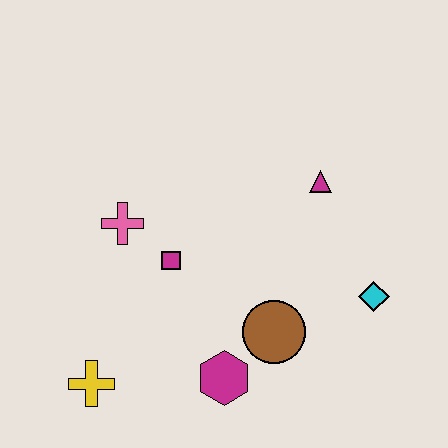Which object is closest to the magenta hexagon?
The brown circle is closest to the magenta hexagon.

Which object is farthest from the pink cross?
The cyan diamond is farthest from the pink cross.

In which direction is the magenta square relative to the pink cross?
The magenta square is to the right of the pink cross.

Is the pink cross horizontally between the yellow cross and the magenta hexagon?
Yes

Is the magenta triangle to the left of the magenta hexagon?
No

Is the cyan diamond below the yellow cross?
No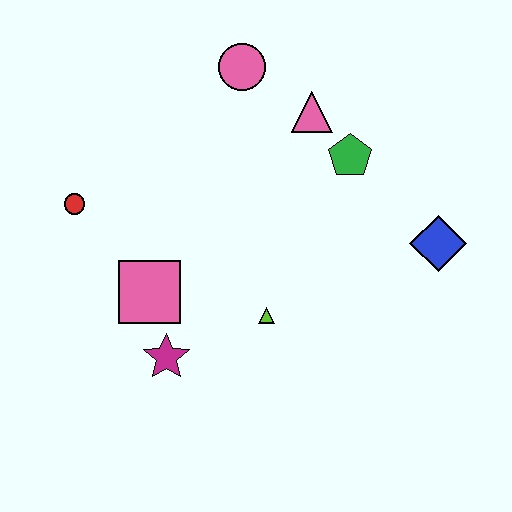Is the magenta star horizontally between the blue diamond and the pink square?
Yes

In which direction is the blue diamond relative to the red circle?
The blue diamond is to the right of the red circle.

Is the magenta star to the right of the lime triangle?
No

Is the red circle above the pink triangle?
No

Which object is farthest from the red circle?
The blue diamond is farthest from the red circle.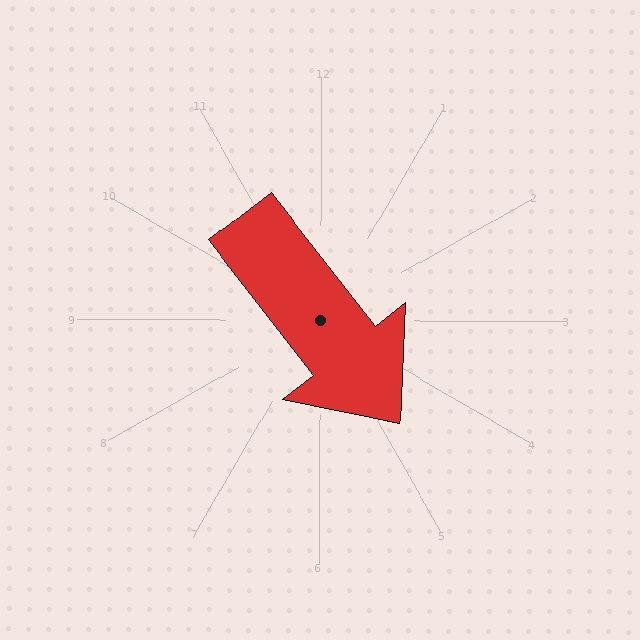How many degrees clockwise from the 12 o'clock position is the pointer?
Approximately 142 degrees.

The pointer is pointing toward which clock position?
Roughly 5 o'clock.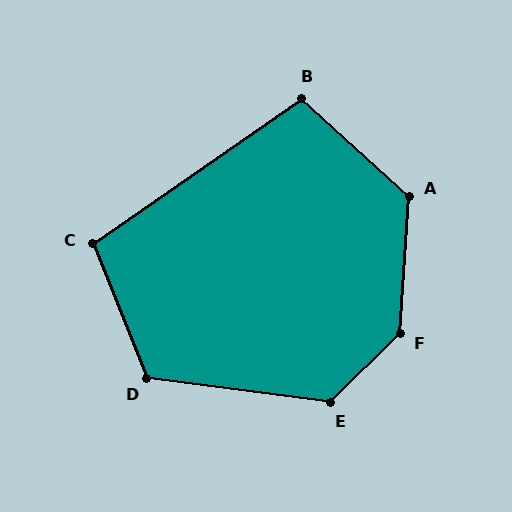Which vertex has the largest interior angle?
F, at approximately 138 degrees.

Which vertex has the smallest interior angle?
B, at approximately 103 degrees.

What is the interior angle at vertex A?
Approximately 129 degrees (obtuse).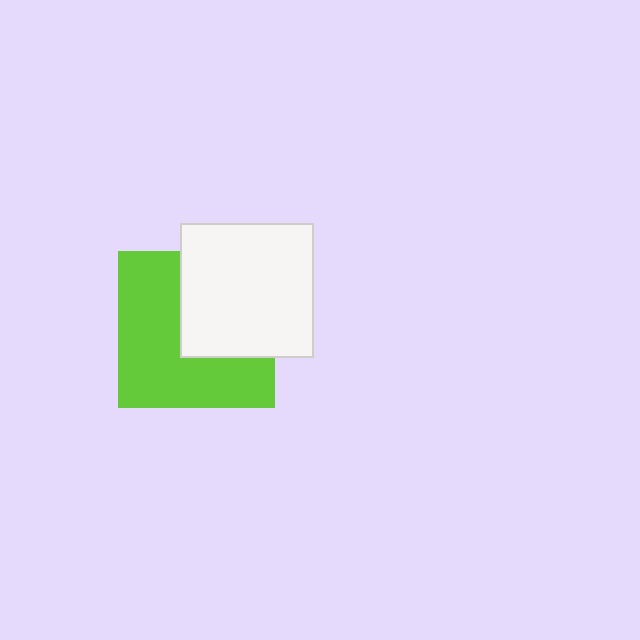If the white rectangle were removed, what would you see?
You would see the complete lime square.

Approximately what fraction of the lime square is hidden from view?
Roughly 41% of the lime square is hidden behind the white rectangle.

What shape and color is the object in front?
The object in front is a white rectangle.